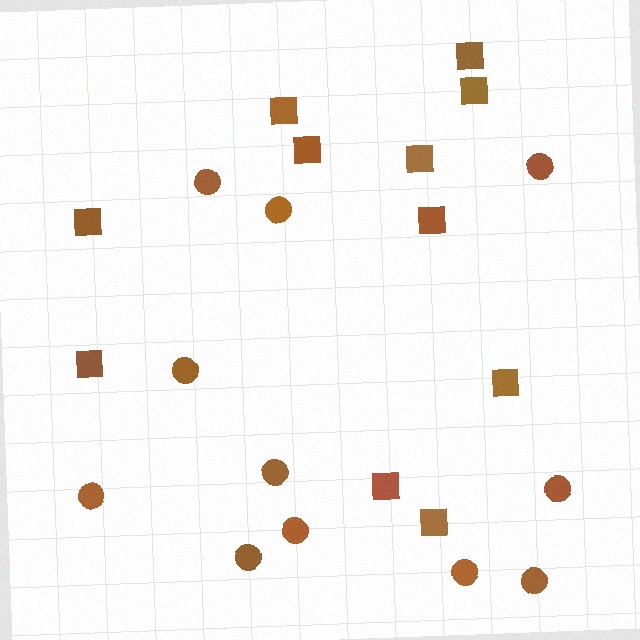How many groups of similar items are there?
There are 2 groups: one group of squares (11) and one group of circles (11).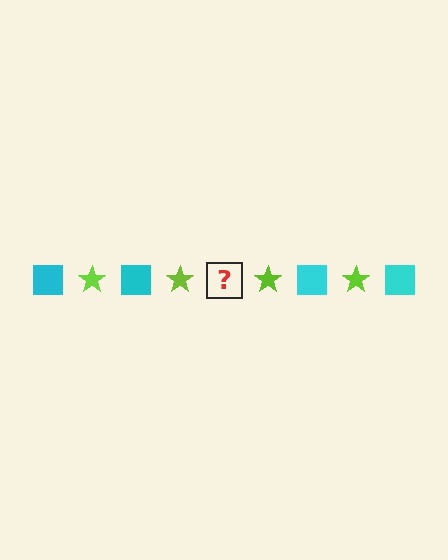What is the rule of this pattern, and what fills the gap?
The rule is that the pattern alternates between cyan square and lime star. The gap should be filled with a cyan square.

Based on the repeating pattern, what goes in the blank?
The blank should be a cyan square.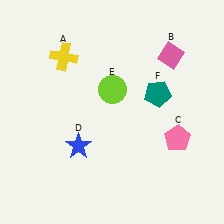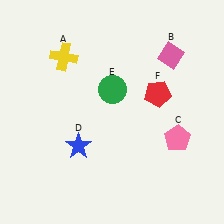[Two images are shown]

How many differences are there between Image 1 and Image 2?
There are 2 differences between the two images.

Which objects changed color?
E changed from lime to green. F changed from teal to red.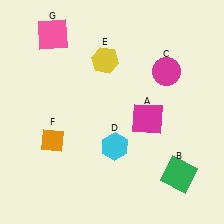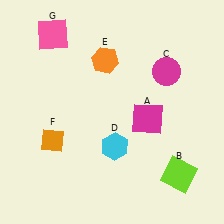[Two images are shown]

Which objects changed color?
B changed from green to lime. E changed from yellow to orange.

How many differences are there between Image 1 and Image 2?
There are 2 differences between the two images.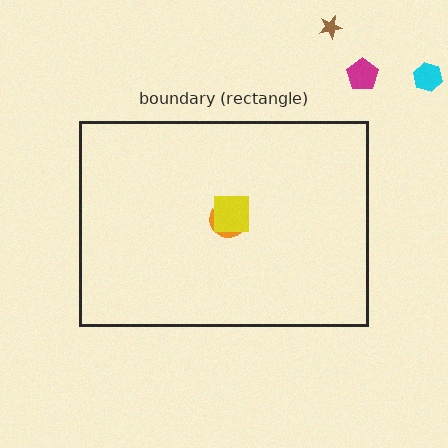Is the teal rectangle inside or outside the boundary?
Inside.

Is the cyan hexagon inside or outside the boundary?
Outside.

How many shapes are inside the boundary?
3 inside, 3 outside.